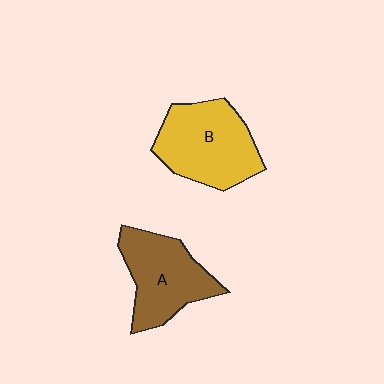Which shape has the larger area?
Shape B (yellow).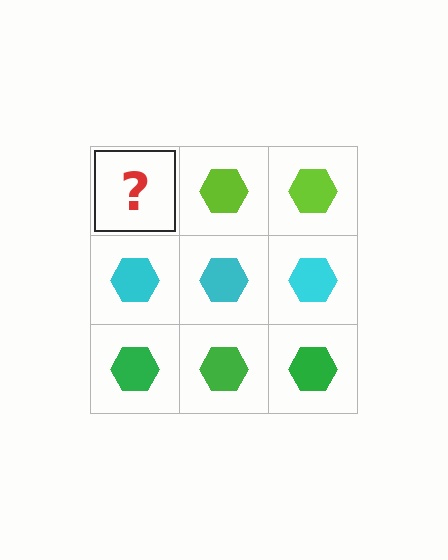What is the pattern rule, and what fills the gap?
The rule is that each row has a consistent color. The gap should be filled with a lime hexagon.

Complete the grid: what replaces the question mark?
The question mark should be replaced with a lime hexagon.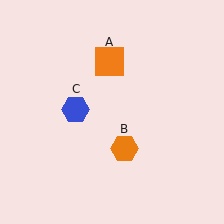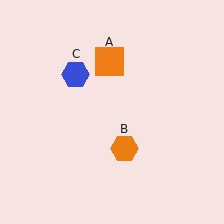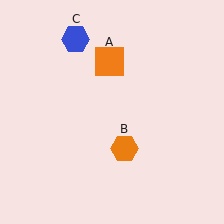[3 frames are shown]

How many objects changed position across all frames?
1 object changed position: blue hexagon (object C).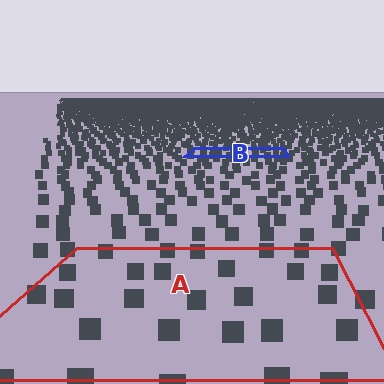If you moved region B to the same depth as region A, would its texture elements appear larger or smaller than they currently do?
They would appear larger. At a closer depth, the same texture elements are projected at a bigger on-screen size.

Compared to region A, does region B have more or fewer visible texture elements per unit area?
Region B has more texture elements per unit area — they are packed more densely because it is farther away.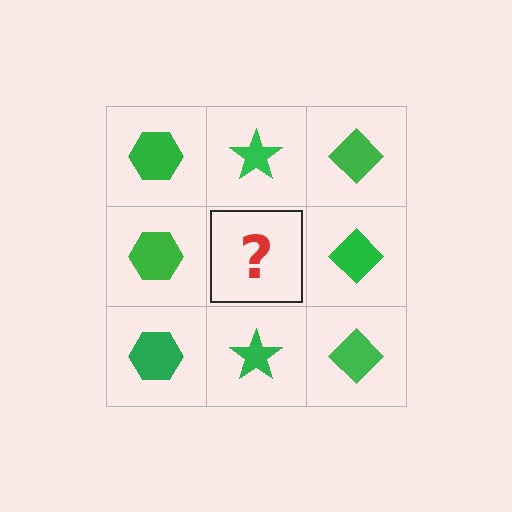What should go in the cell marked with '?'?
The missing cell should contain a green star.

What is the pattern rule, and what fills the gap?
The rule is that each column has a consistent shape. The gap should be filled with a green star.